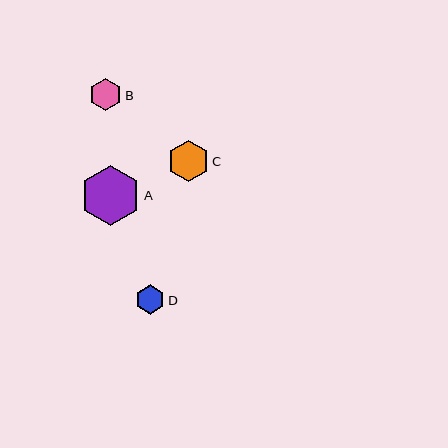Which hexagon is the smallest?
Hexagon D is the smallest with a size of approximately 29 pixels.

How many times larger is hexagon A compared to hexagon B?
Hexagon A is approximately 1.9 times the size of hexagon B.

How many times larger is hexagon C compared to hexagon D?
Hexagon C is approximately 1.4 times the size of hexagon D.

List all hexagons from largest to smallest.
From largest to smallest: A, C, B, D.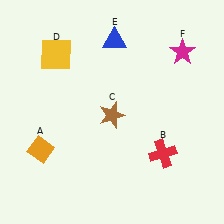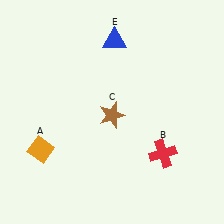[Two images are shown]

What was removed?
The magenta star (F), the yellow square (D) were removed in Image 2.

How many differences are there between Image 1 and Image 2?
There are 2 differences between the two images.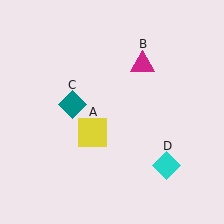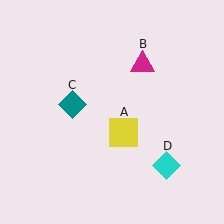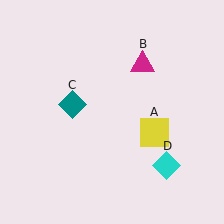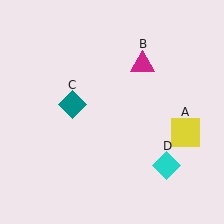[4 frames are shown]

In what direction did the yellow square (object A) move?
The yellow square (object A) moved right.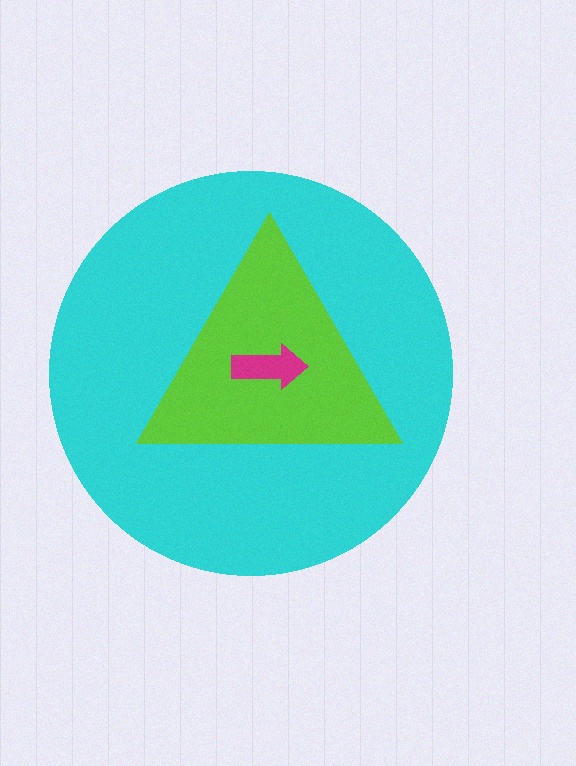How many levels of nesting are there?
3.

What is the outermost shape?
The cyan circle.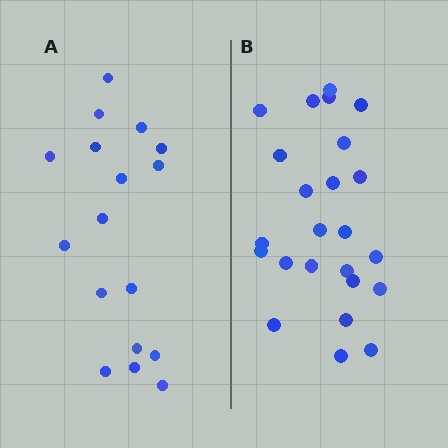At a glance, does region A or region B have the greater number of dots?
Region B (the right region) has more dots.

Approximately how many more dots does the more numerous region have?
Region B has roughly 8 or so more dots than region A.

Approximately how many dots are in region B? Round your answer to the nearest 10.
About 20 dots. (The exact count is 24, which rounds to 20.)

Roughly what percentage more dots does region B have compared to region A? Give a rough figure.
About 40% more.